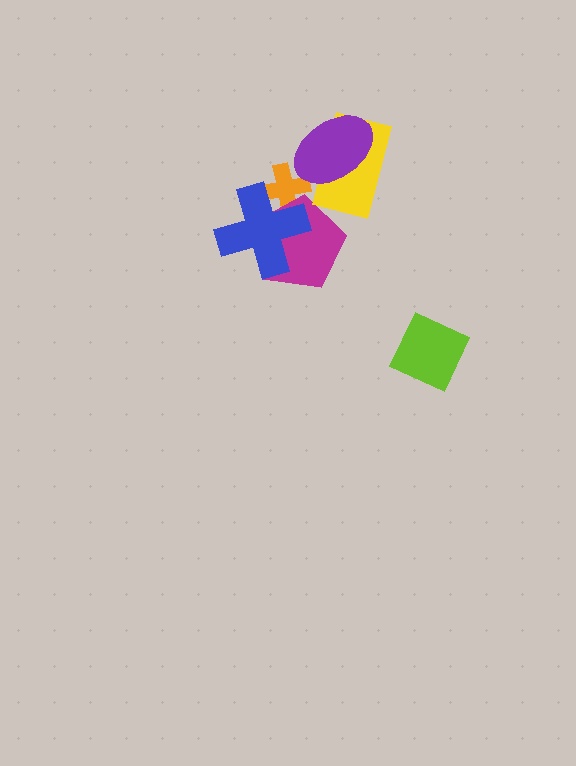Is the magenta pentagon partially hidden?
Yes, it is partially covered by another shape.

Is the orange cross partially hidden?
Yes, it is partially covered by another shape.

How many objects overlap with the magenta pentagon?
2 objects overlap with the magenta pentagon.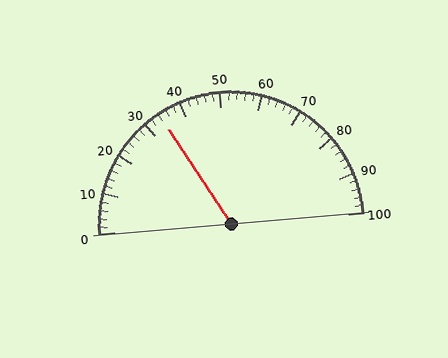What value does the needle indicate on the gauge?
The needle indicates approximately 34.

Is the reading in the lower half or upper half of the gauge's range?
The reading is in the lower half of the range (0 to 100).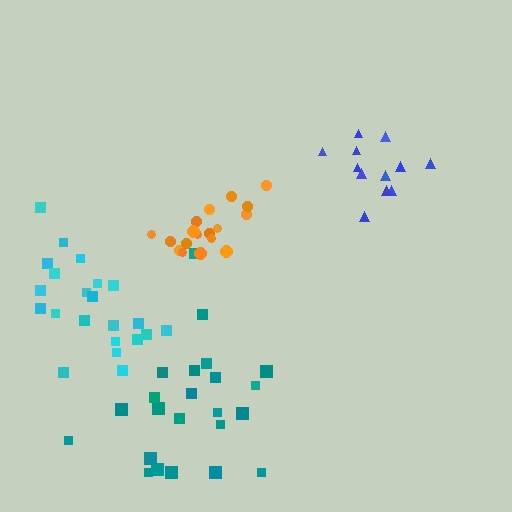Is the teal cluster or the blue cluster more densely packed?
Blue.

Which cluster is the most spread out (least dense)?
Teal.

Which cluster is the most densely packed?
Orange.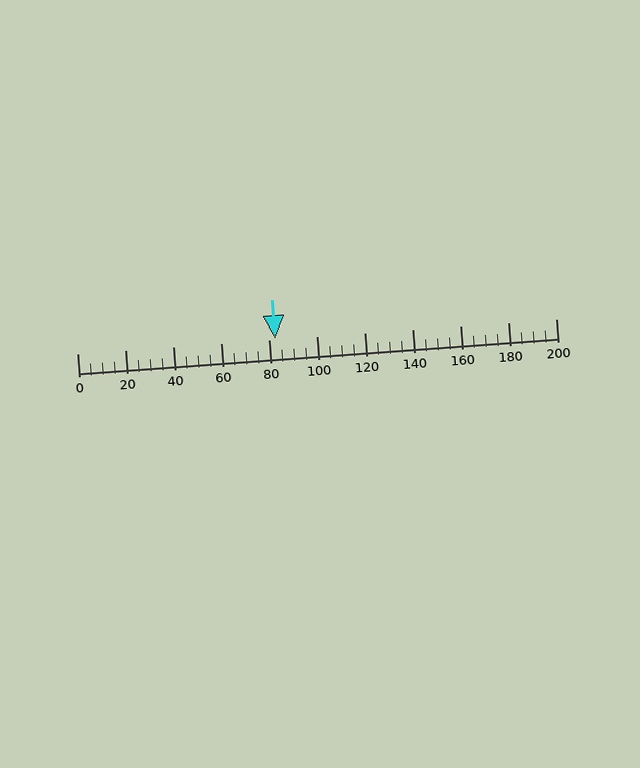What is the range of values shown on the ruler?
The ruler shows values from 0 to 200.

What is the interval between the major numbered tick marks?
The major tick marks are spaced 20 units apart.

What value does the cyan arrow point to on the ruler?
The cyan arrow points to approximately 83.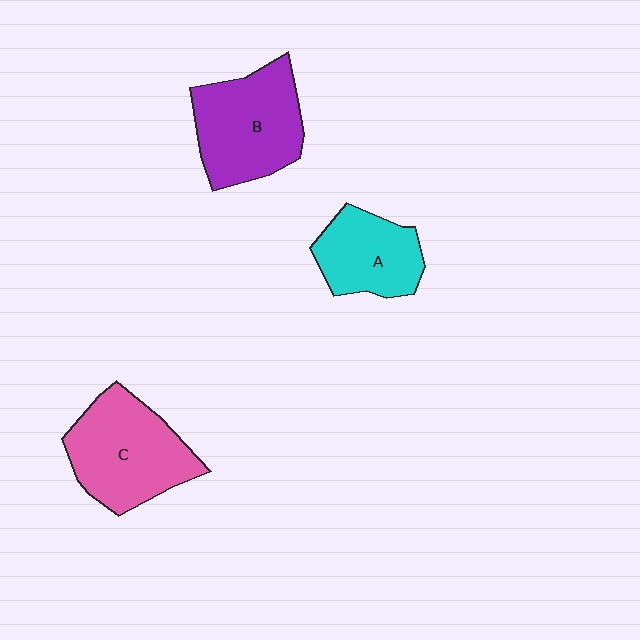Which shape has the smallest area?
Shape A (cyan).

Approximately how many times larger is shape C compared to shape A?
Approximately 1.4 times.